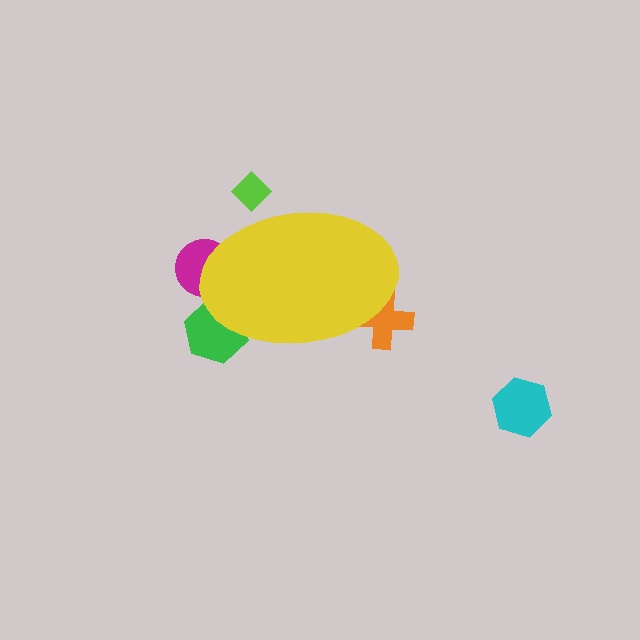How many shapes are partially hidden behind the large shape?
4 shapes are partially hidden.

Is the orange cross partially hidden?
Yes, the orange cross is partially hidden behind the yellow ellipse.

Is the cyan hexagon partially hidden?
No, the cyan hexagon is fully visible.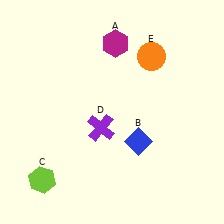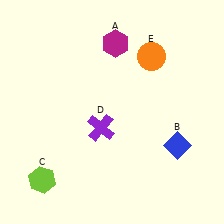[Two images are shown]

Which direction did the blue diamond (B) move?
The blue diamond (B) moved right.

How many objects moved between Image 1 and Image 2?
1 object moved between the two images.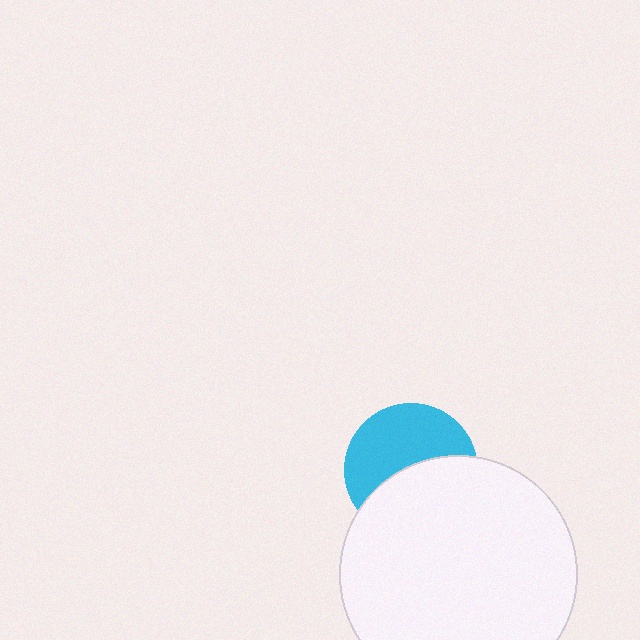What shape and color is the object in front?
The object in front is a white circle.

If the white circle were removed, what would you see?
You would see the complete cyan circle.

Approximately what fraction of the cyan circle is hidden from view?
Roughly 48% of the cyan circle is hidden behind the white circle.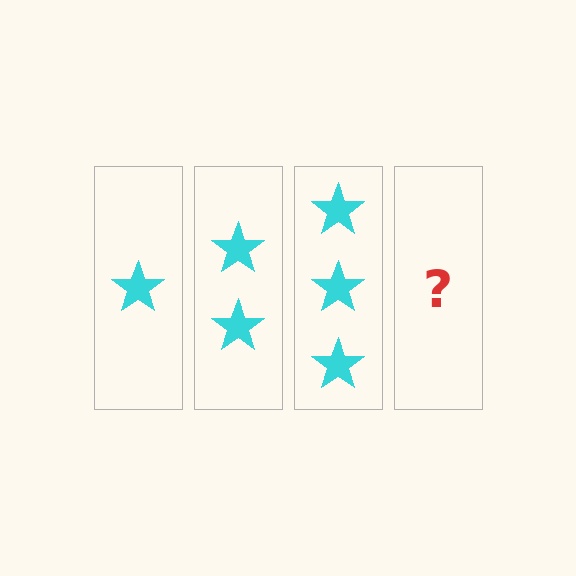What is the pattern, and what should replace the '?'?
The pattern is that each step adds one more star. The '?' should be 4 stars.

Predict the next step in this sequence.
The next step is 4 stars.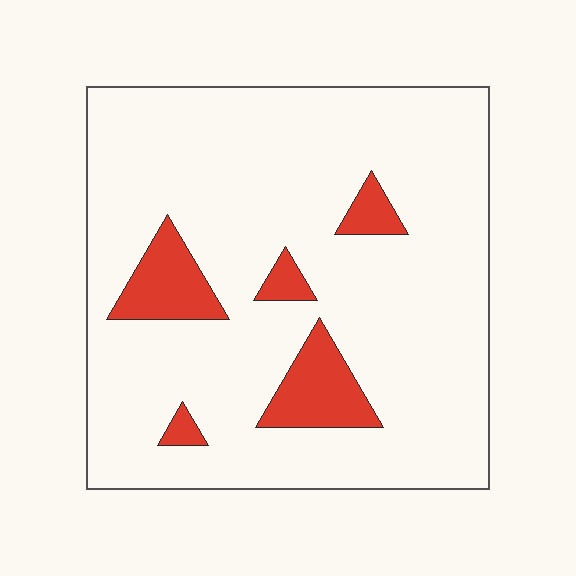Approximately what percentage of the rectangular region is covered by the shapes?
Approximately 10%.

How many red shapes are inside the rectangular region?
5.